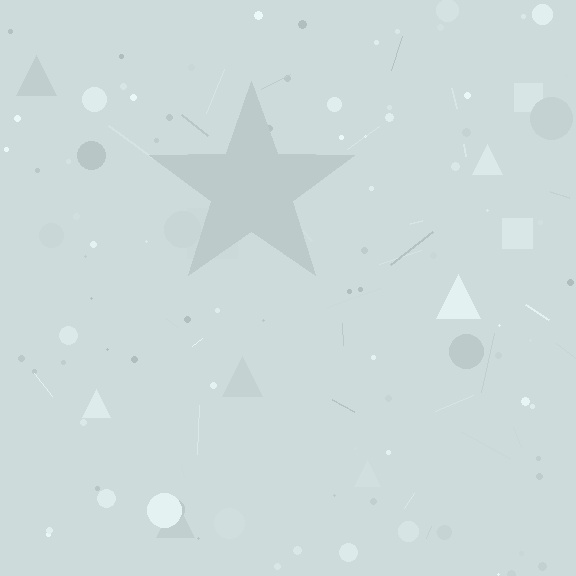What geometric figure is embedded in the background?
A star is embedded in the background.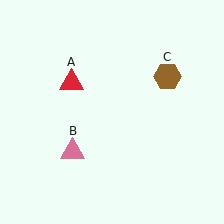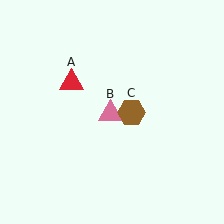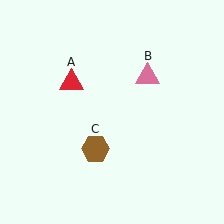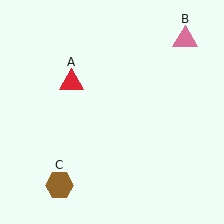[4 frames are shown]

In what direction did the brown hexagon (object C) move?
The brown hexagon (object C) moved down and to the left.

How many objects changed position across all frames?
2 objects changed position: pink triangle (object B), brown hexagon (object C).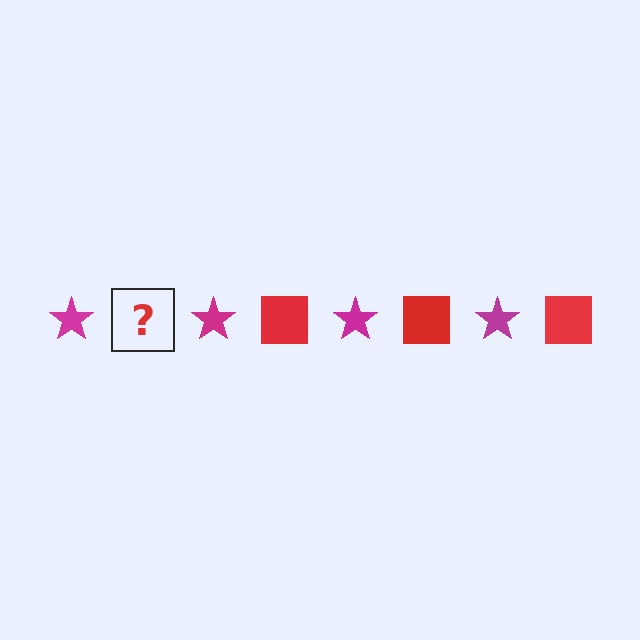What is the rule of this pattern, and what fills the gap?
The rule is that the pattern alternates between magenta star and red square. The gap should be filled with a red square.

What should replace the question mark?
The question mark should be replaced with a red square.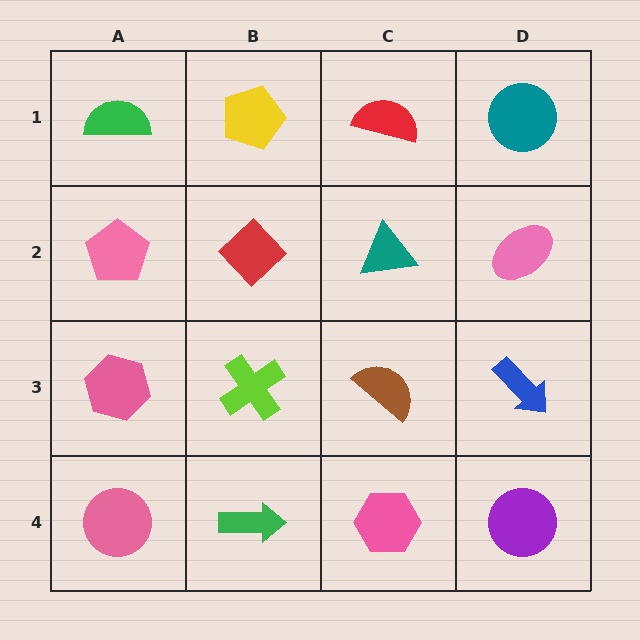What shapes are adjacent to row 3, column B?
A red diamond (row 2, column B), a green arrow (row 4, column B), a pink hexagon (row 3, column A), a brown semicircle (row 3, column C).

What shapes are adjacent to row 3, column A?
A pink pentagon (row 2, column A), a pink circle (row 4, column A), a lime cross (row 3, column B).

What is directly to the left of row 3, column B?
A pink hexagon.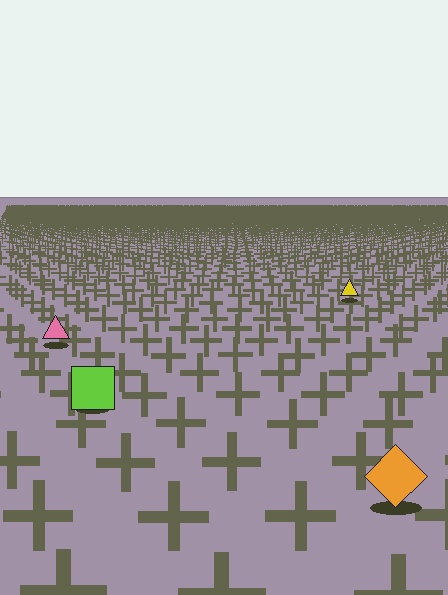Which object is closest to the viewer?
The orange diamond is closest. The texture marks near it are larger and more spread out.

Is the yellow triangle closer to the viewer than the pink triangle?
No. The pink triangle is closer — you can tell from the texture gradient: the ground texture is coarser near it.